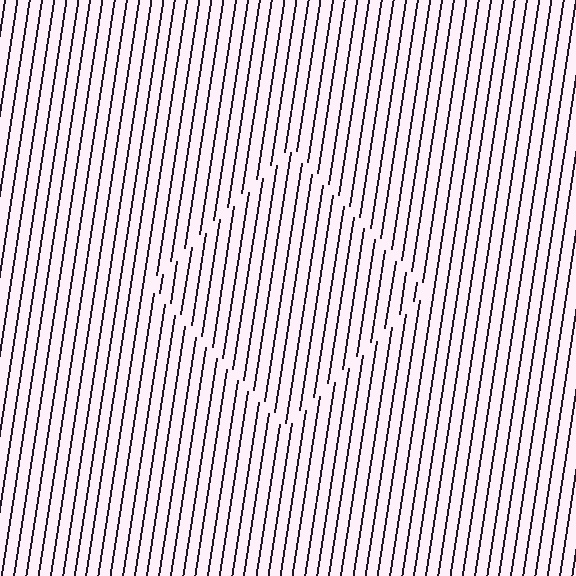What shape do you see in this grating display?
An illusory square. The interior of the shape contains the same grating, shifted by half a period — the contour is defined by the phase discontinuity where line-ends from the inner and outer gratings abut.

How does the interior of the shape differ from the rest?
The interior of the shape contains the same grating, shifted by half a period — the contour is defined by the phase discontinuity where line-ends from the inner and outer gratings abut.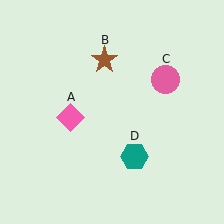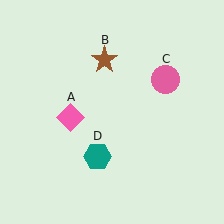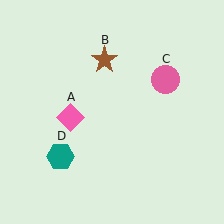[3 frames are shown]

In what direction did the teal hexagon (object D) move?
The teal hexagon (object D) moved left.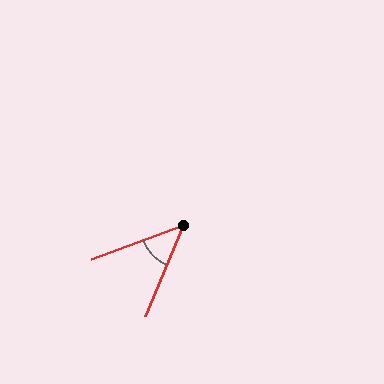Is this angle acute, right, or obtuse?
It is acute.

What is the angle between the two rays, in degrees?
Approximately 47 degrees.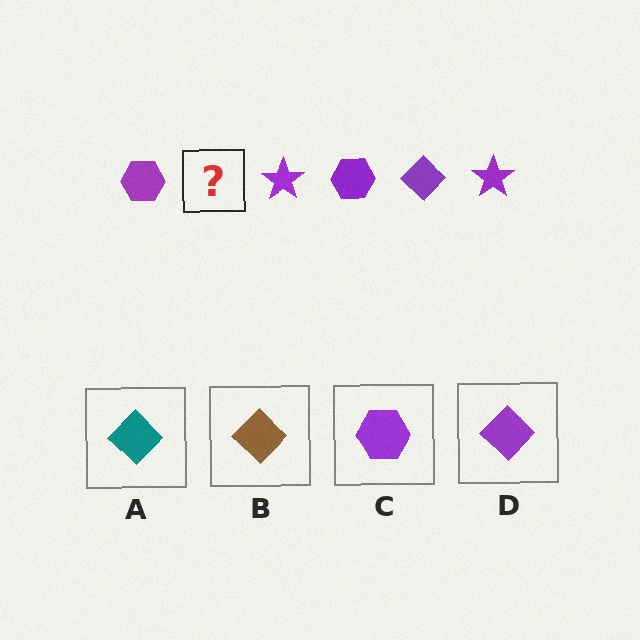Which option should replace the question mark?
Option D.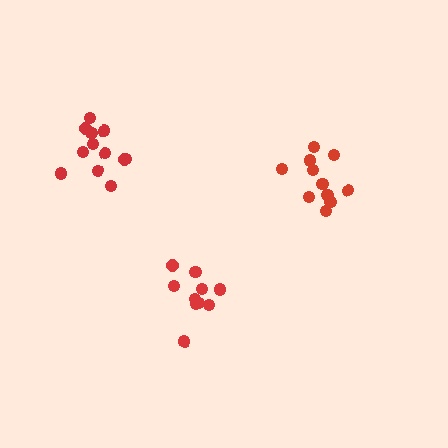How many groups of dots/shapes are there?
There are 3 groups.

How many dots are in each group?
Group 1: 11 dots, Group 2: 10 dots, Group 3: 12 dots (33 total).